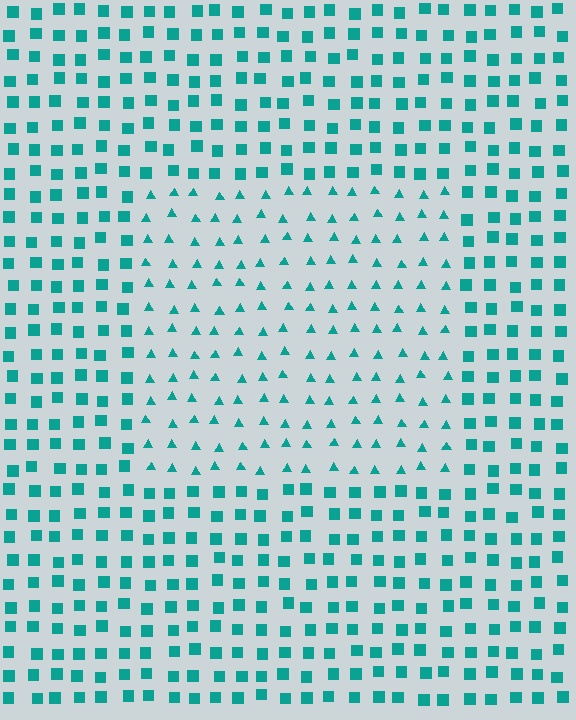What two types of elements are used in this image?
The image uses triangles inside the rectangle region and squares outside it.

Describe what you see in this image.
The image is filled with small teal elements arranged in a uniform grid. A rectangle-shaped region contains triangles, while the surrounding area contains squares. The boundary is defined purely by the change in element shape.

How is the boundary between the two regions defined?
The boundary is defined by a change in element shape: triangles inside vs. squares outside. All elements share the same color and spacing.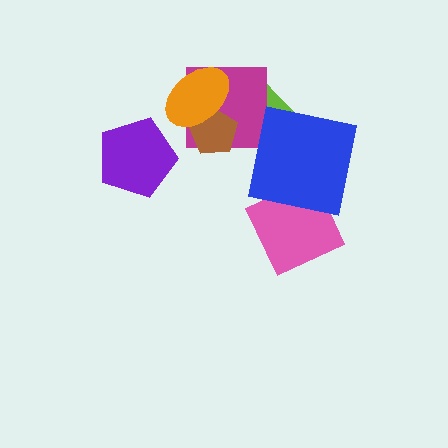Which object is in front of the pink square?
The blue square is in front of the pink square.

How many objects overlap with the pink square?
1 object overlaps with the pink square.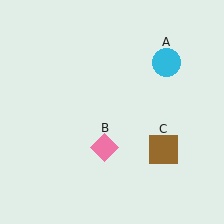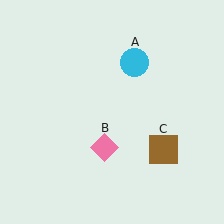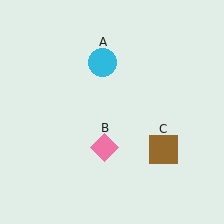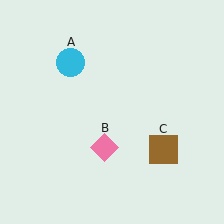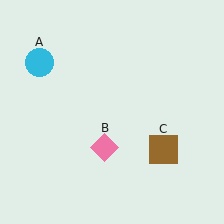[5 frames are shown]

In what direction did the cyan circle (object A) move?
The cyan circle (object A) moved left.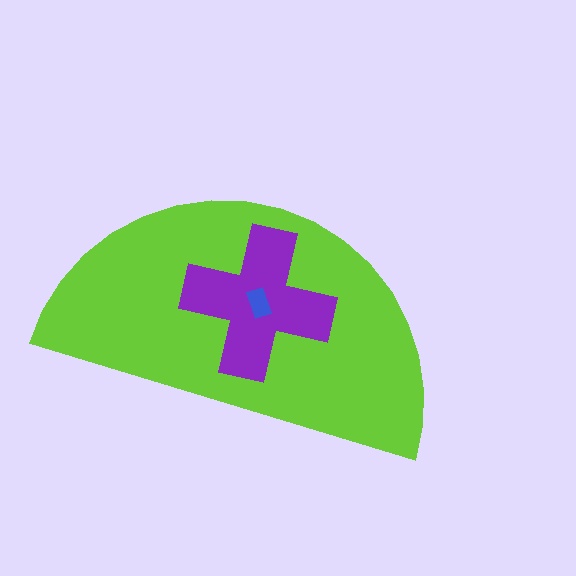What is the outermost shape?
The lime semicircle.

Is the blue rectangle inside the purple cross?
Yes.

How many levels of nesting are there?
3.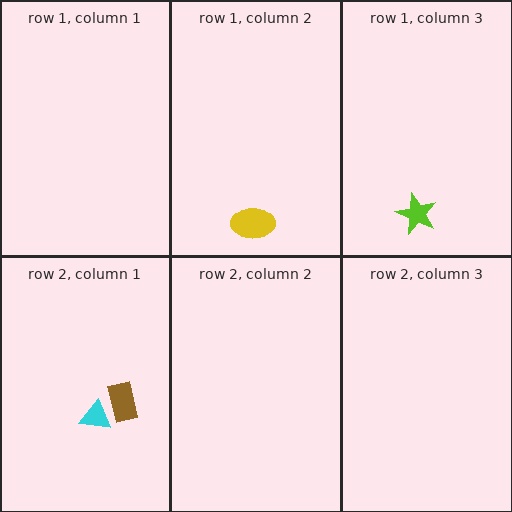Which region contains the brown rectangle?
The row 2, column 1 region.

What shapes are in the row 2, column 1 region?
The brown rectangle, the cyan triangle.